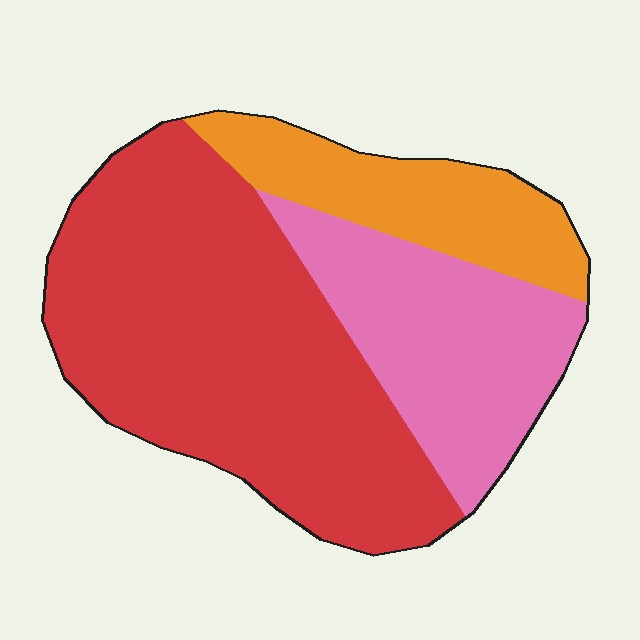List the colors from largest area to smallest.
From largest to smallest: red, pink, orange.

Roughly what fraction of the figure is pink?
Pink covers about 25% of the figure.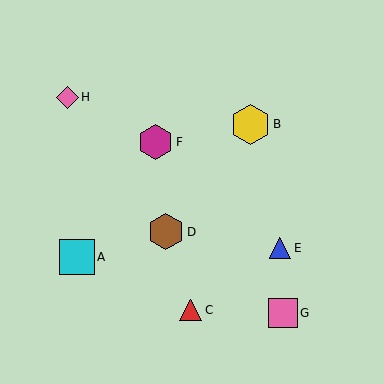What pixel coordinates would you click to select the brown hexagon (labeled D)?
Click at (166, 232) to select the brown hexagon D.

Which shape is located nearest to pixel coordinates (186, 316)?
The red triangle (labeled C) at (191, 310) is nearest to that location.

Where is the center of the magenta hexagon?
The center of the magenta hexagon is at (155, 142).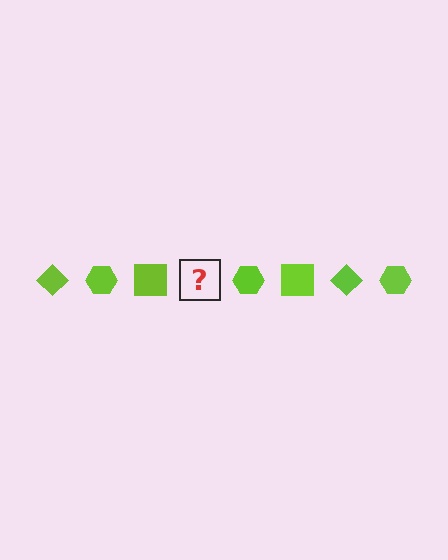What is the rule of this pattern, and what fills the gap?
The rule is that the pattern cycles through diamond, hexagon, square shapes in lime. The gap should be filled with a lime diamond.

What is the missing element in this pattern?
The missing element is a lime diamond.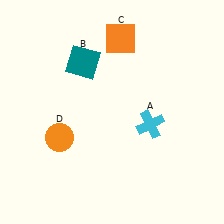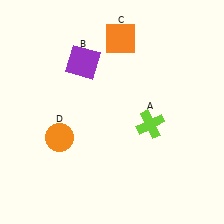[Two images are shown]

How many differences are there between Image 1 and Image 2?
There are 2 differences between the two images.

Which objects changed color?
A changed from cyan to lime. B changed from teal to purple.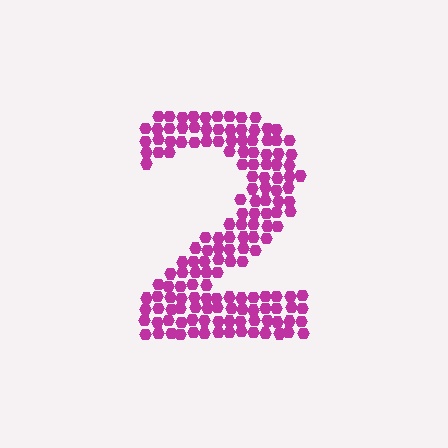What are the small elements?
The small elements are hexagons.